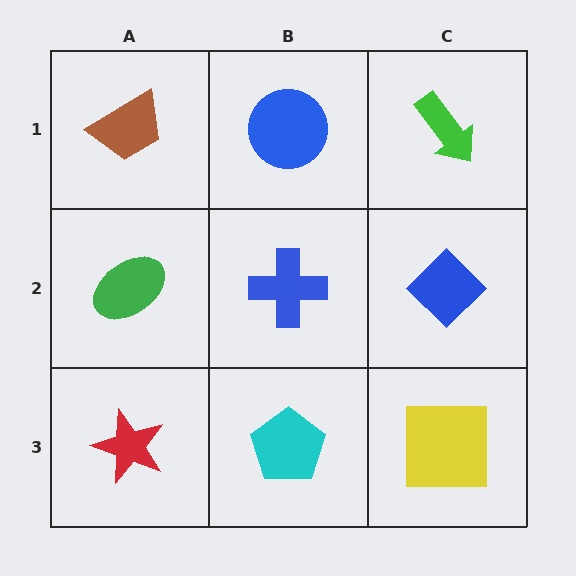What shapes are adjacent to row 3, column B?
A blue cross (row 2, column B), a red star (row 3, column A), a yellow square (row 3, column C).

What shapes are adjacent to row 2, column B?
A blue circle (row 1, column B), a cyan pentagon (row 3, column B), a green ellipse (row 2, column A), a blue diamond (row 2, column C).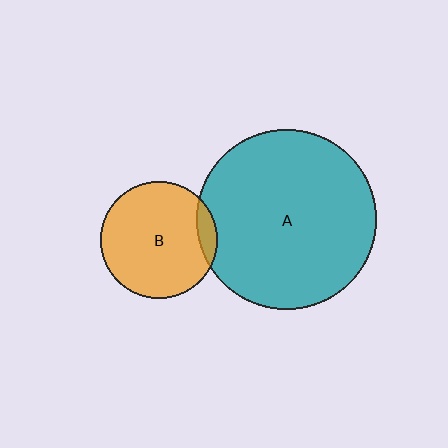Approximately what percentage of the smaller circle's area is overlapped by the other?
Approximately 10%.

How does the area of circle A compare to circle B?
Approximately 2.4 times.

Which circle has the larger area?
Circle A (teal).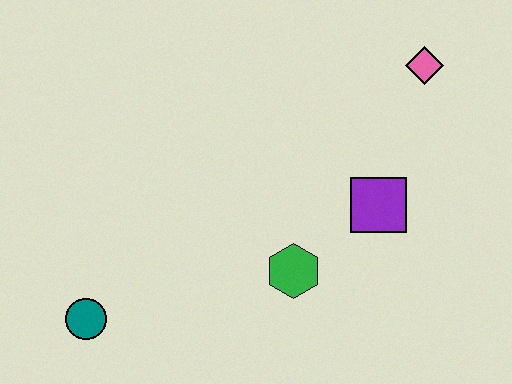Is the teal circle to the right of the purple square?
No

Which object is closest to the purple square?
The green hexagon is closest to the purple square.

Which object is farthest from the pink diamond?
The teal circle is farthest from the pink diamond.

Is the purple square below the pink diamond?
Yes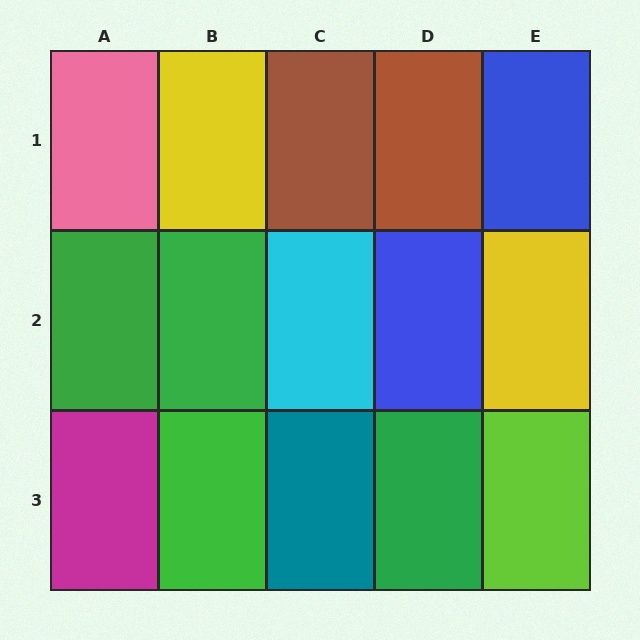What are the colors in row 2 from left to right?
Green, green, cyan, blue, yellow.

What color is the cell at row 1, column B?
Yellow.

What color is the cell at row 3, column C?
Teal.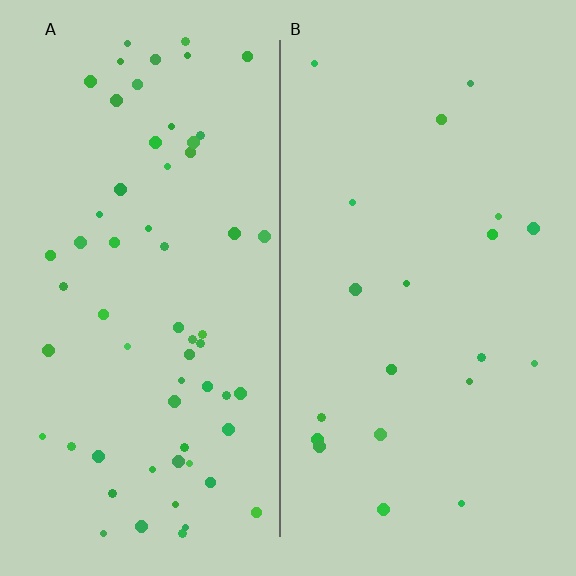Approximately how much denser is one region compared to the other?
Approximately 3.0× — region A over region B.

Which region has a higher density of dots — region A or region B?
A (the left).